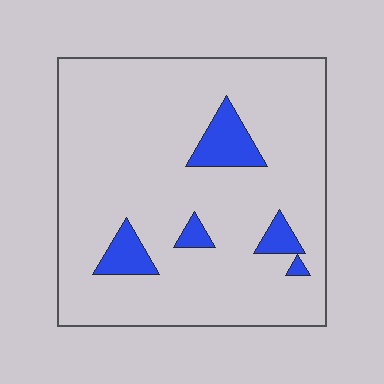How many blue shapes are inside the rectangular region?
5.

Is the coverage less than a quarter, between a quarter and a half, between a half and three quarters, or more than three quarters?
Less than a quarter.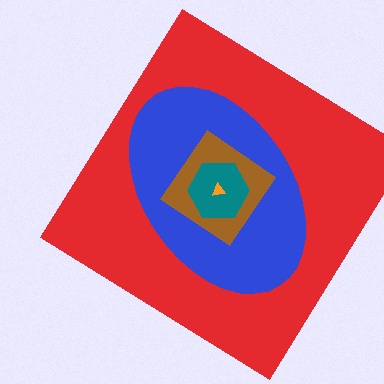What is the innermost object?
The orange triangle.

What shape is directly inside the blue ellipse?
The brown diamond.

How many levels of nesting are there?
5.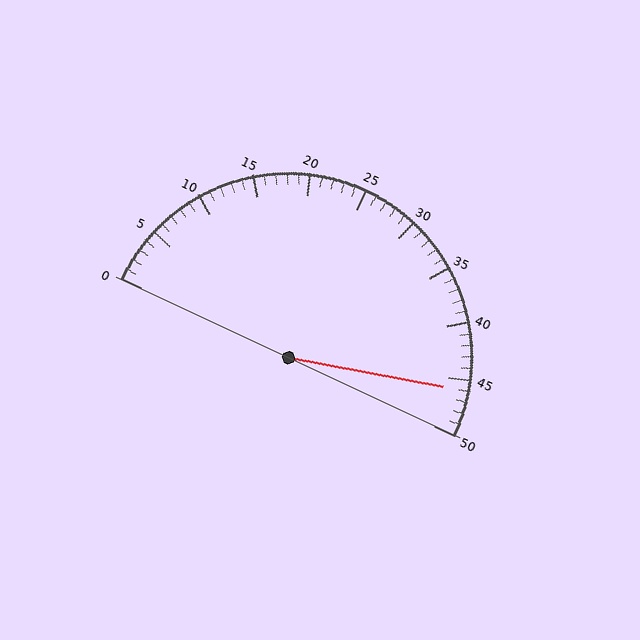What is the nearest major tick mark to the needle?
The nearest major tick mark is 45.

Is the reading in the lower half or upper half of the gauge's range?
The reading is in the upper half of the range (0 to 50).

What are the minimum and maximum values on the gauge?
The gauge ranges from 0 to 50.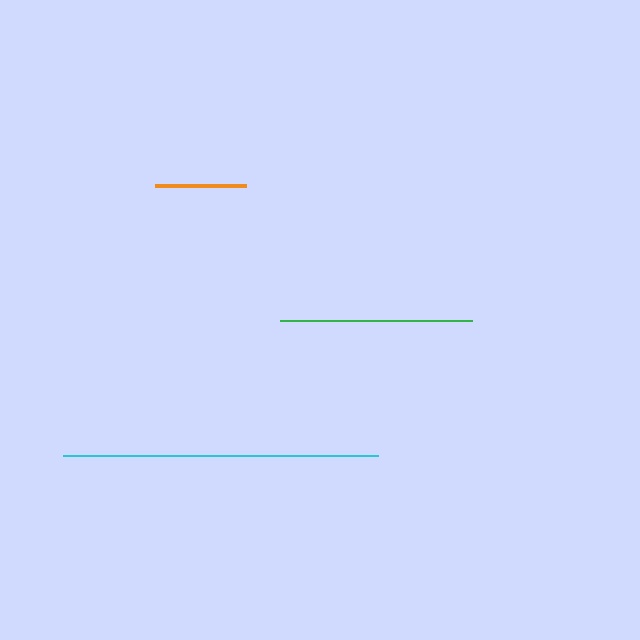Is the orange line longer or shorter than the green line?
The green line is longer than the orange line.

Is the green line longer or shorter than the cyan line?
The cyan line is longer than the green line.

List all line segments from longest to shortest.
From longest to shortest: cyan, green, orange.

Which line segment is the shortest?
The orange line is the shortest at approximately 91 pixels.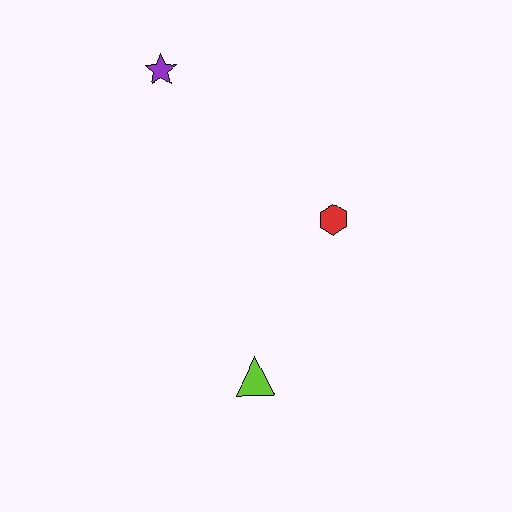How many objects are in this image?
There are 3 objects.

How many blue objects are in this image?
There are no blue objects.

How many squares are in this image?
There are no squares.